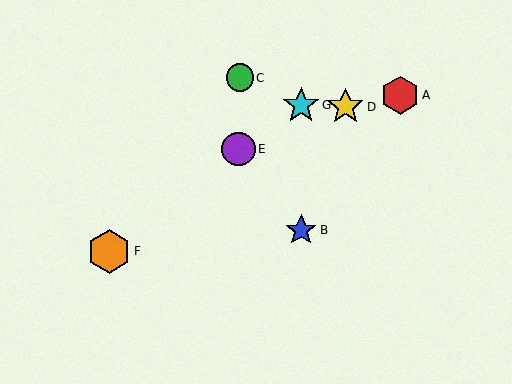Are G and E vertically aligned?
No, G is at x≈301 and E is at x≈238.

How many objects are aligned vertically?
2 objects (B, G) are aligned vertically.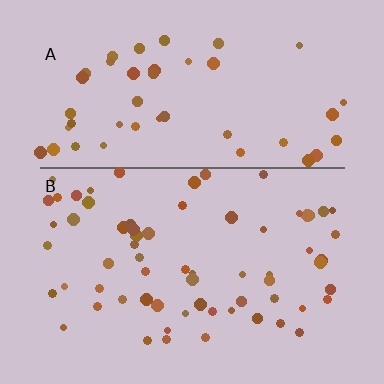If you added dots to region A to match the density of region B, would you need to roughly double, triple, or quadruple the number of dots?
Approximately double.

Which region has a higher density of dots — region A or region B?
B (the bottom).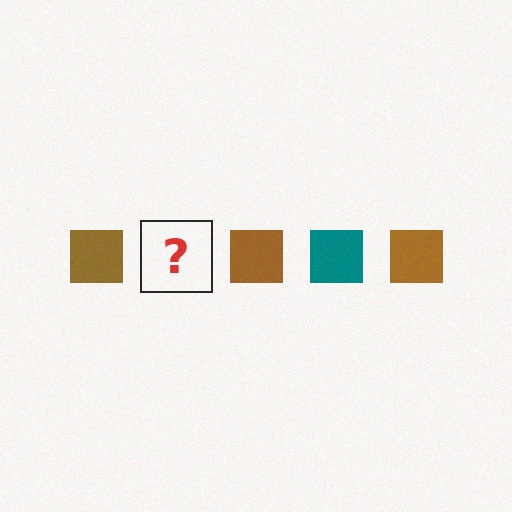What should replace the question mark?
The question mark should be replaced with a teal square.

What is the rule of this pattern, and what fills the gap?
The rule is that the pattern cycles through brown, teal squares. The gap should be filled with a teal square.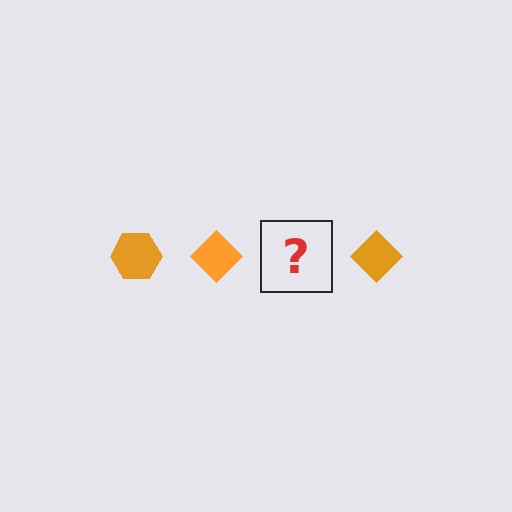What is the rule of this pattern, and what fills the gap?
The rule is that the pattern cycles through hexagon, diamond shapes in orange. The gap should be filled with an orange hexagon.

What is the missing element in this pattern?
The missing element is an orange hexagon.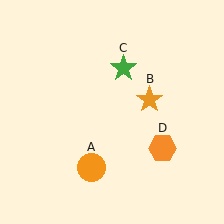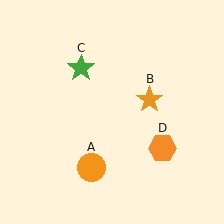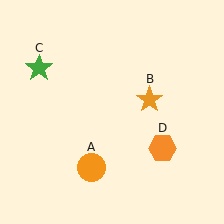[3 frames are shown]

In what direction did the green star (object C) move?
The green star (object C) moved left.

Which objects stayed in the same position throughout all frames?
Orange circle (object A) and orange star (object B) and orange hexagon (object D) remained stationary.